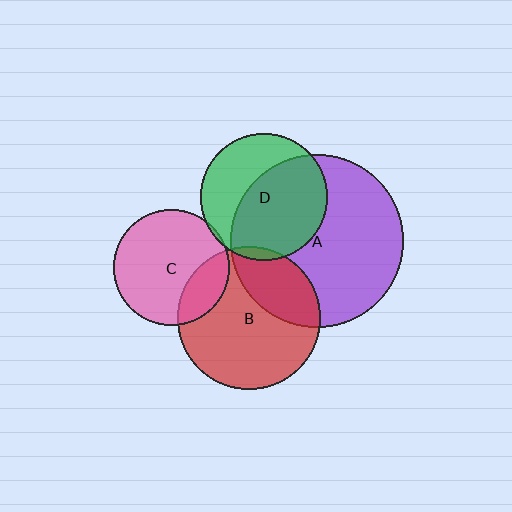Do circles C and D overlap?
Yes.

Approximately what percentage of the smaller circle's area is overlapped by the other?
Approximately 5%.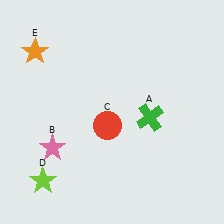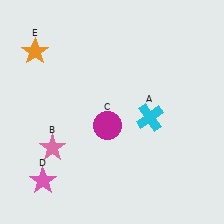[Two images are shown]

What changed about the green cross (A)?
In Image 1, A is green. In Image 2, it changed to cyan.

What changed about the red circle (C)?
In Image 1, C is red. In Image 2, it changed to magenta.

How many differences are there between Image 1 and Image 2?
There are 3 differences between the two images.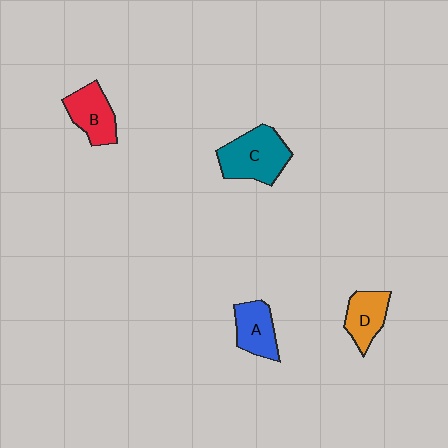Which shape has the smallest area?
Shape D (orange).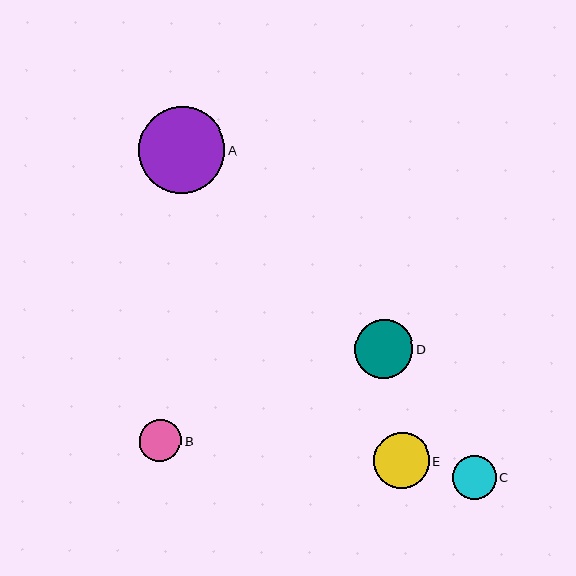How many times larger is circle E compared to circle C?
Circle E is approximately 1.3 times the size of circle C.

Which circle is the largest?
Circle A is the largest with a size of approximately 87 pixels.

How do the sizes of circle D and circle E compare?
Circle D and circle E are approximately the same size.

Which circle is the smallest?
Circle B is the smallest with a size of approximately 42 pixels.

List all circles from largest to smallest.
From largest to smallest: A, D, E, C, B.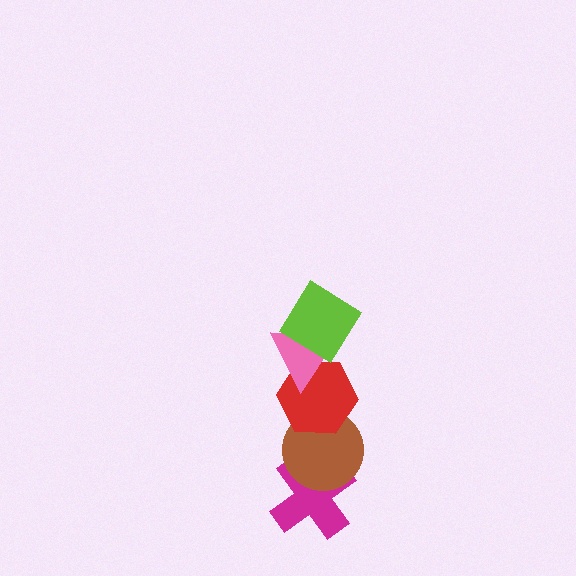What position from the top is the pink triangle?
The pink triangle is 2nd from the top.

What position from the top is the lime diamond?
The lime diamond is 1st from the top.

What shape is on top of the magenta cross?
The brown circle is on top of the magenta cross.